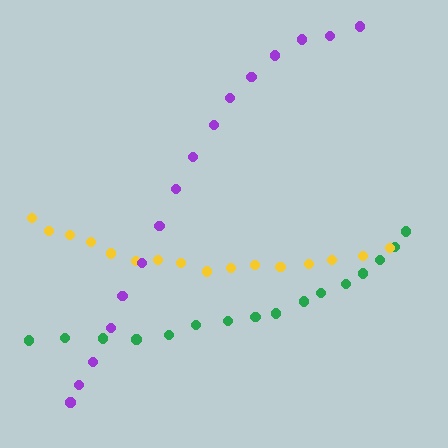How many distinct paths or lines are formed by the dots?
There are 3 distinct paths.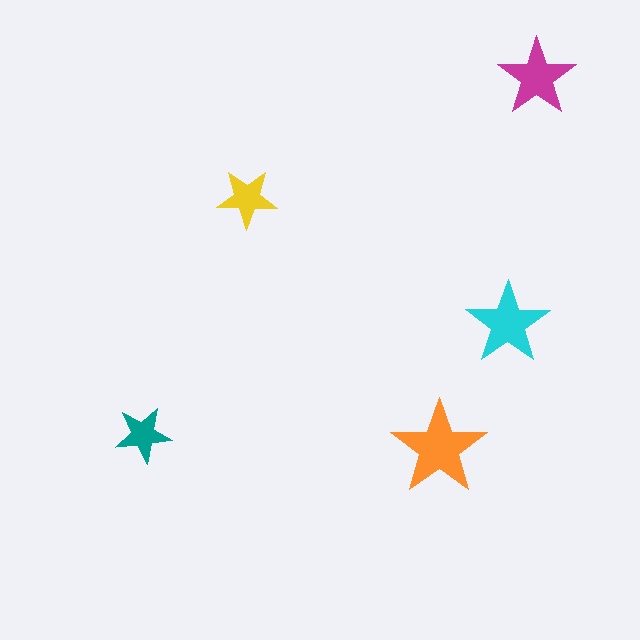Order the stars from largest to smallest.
the orange one, the cyan one, the magenta one, the yellow one, the teal one.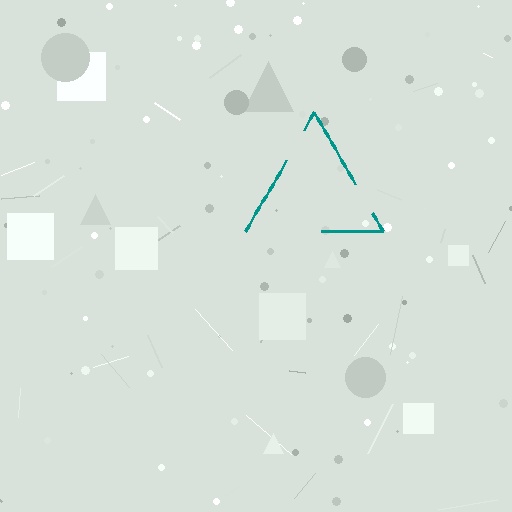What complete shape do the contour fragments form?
The contour fragments form a triangle.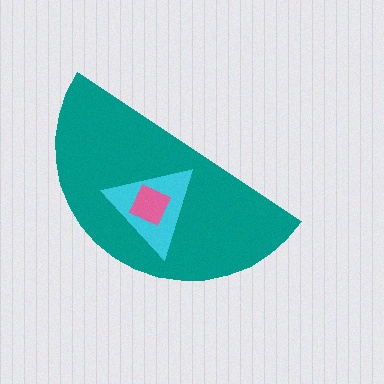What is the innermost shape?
The pink diamond.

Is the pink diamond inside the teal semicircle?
Yes.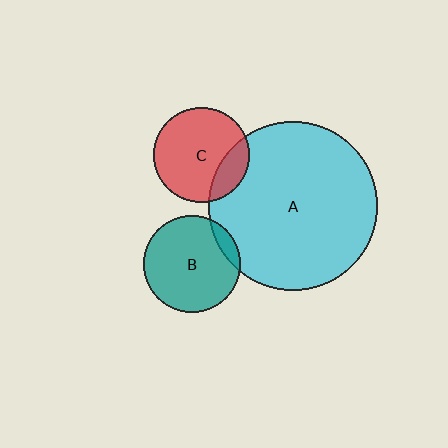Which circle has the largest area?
Circle A (cyan).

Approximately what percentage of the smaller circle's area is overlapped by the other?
Approximately 20%.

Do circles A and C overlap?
Yes.